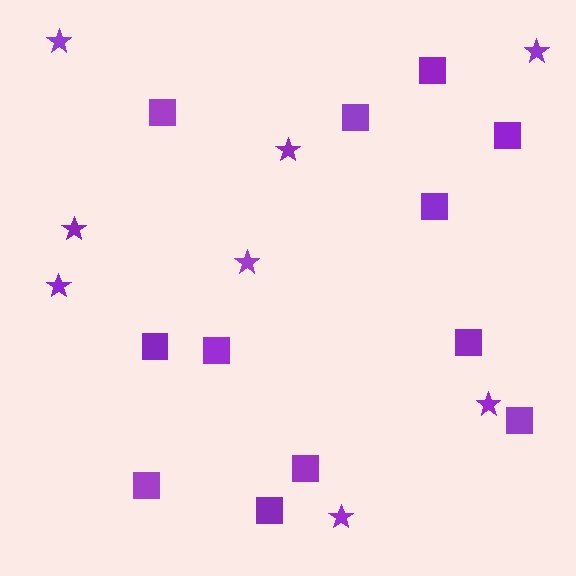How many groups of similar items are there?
There are 2 groups: one group of stars (8) and one group of squares (12).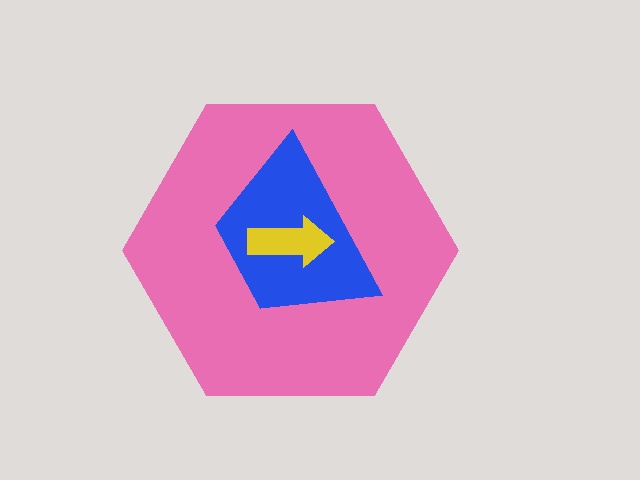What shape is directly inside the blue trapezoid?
The yellow arrow.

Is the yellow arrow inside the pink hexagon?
Yes.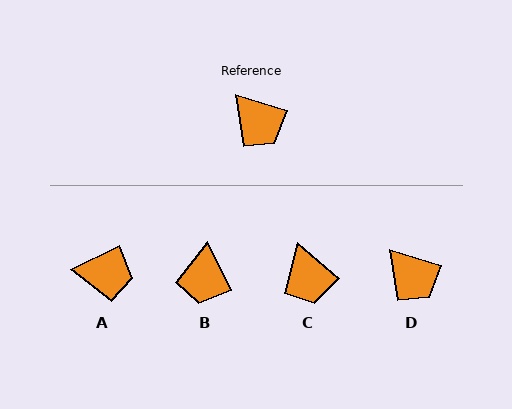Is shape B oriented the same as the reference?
No, it is off by about 47 degrees.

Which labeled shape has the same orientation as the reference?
D.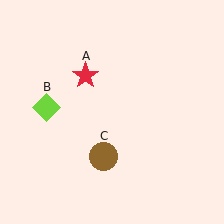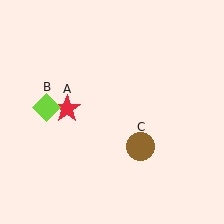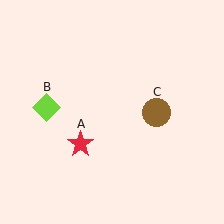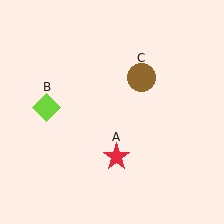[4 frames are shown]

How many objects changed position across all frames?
2 objects changed position: red star (object A), brown circle (object C).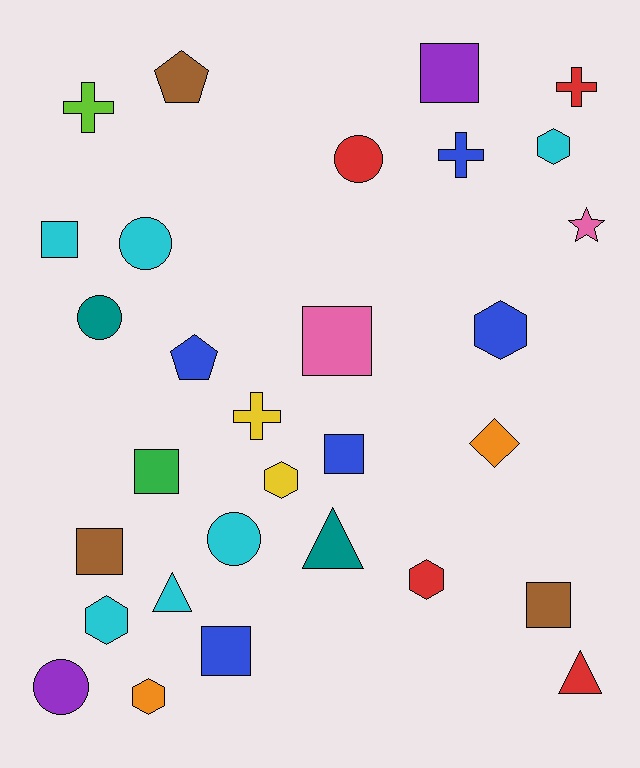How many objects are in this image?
There are 30 objects.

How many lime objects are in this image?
There is 1 lime object.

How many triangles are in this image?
There are 3 triangles.